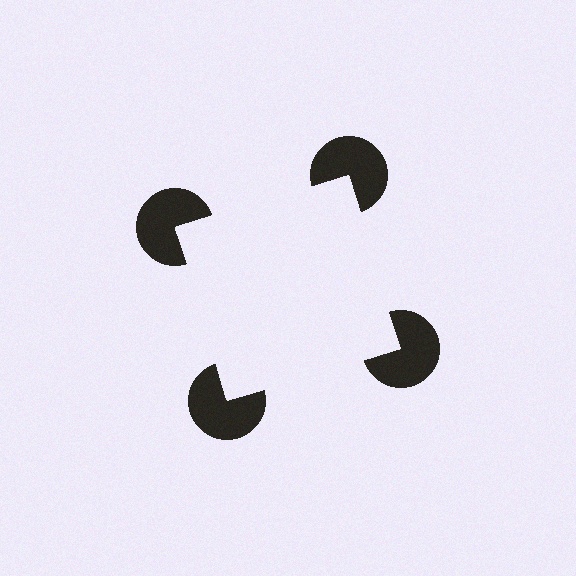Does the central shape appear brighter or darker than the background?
It typically appears slightly brighter than the background, even though no actual brightness change is drawn.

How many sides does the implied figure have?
4 sides.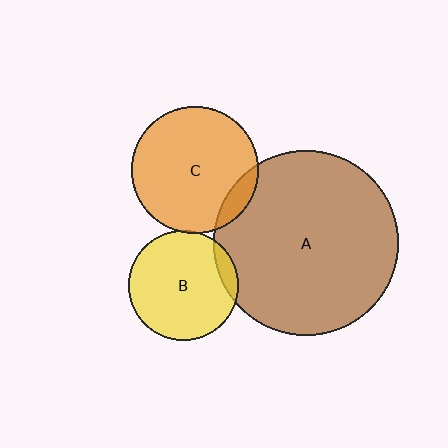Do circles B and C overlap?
Yes.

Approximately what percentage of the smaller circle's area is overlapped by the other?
Approximately 5%.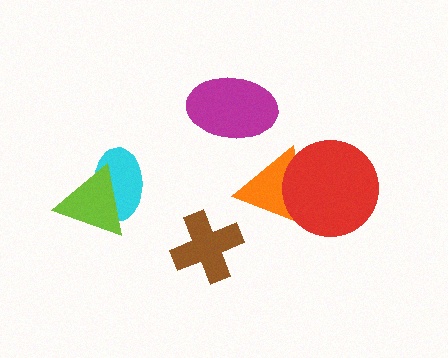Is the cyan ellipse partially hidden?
Yes, it is partially covered by another shape.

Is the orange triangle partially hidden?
Yes, it is partially covered by another shape.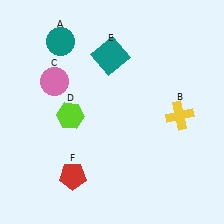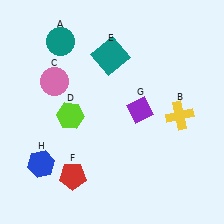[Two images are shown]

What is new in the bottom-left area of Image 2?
A blue hexagon (H) was added in the bottom-left area of Image 2.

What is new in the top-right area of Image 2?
A purple diamond (G) was added in the top-right area of Image 2.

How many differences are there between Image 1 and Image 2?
There are 2 differences between the two images.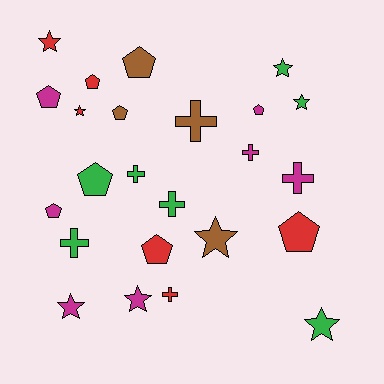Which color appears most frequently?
Green, with 7 objects.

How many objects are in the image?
There are 24 objects.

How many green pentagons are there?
There is 1 green pentagon.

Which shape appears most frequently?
Pentagon, with 9 objects.